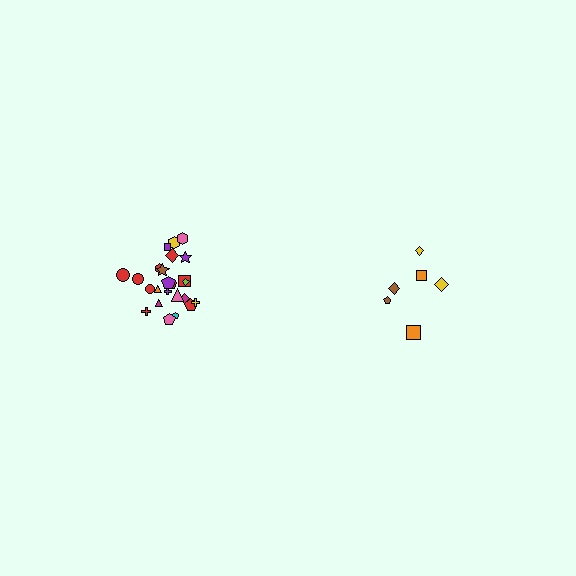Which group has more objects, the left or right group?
The left group.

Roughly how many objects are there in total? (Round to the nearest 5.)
Roughly 30 objects in total.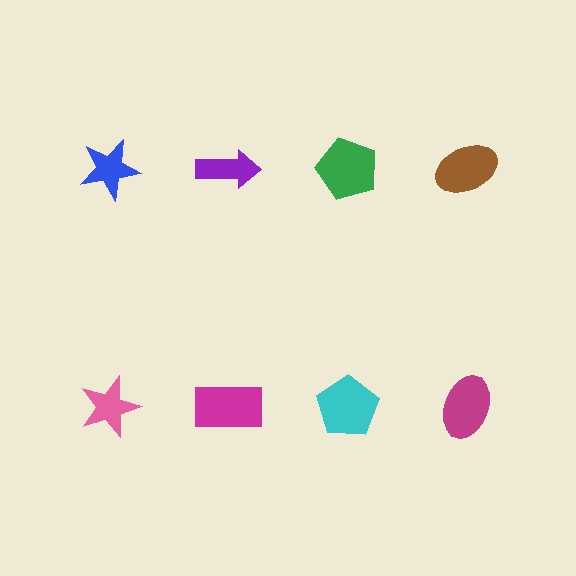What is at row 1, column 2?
A purple arrow.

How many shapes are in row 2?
4 shapes.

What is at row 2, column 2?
A magenta rectangle.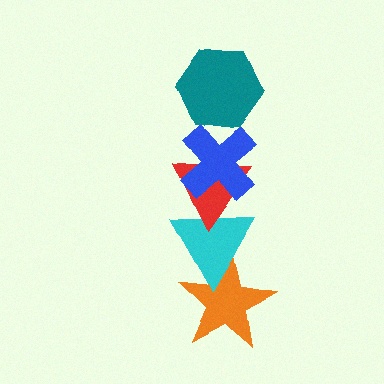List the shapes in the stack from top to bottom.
From top to bottom: the teal hexagon, the blue cross, the red triangle, the cyan triangle, the orange star.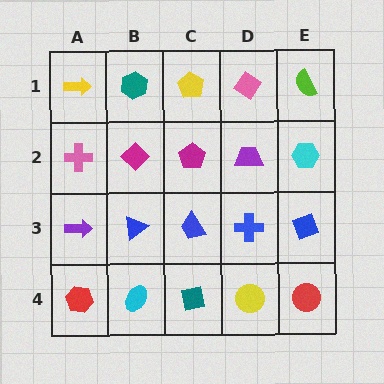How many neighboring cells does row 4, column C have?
3.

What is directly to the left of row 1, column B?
A yellow arrow.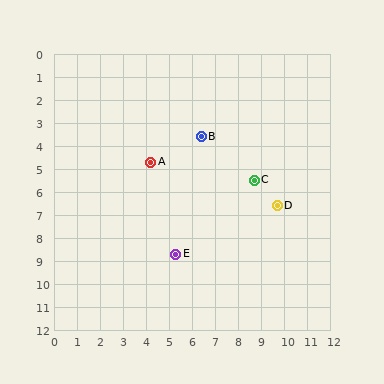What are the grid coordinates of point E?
Point E is at approximately (5.3, 8.7).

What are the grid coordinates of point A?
Point A is at approximately (4.2, 4.7).